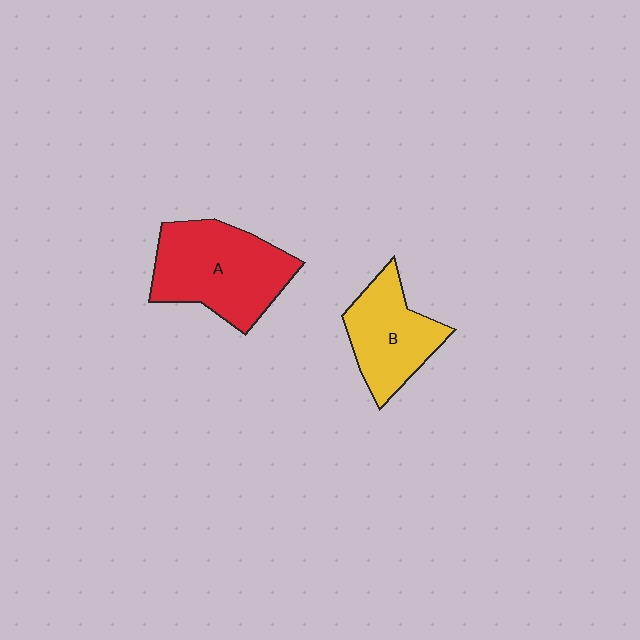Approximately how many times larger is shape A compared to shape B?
Approximately 1.4 times.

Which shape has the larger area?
Shape A (red).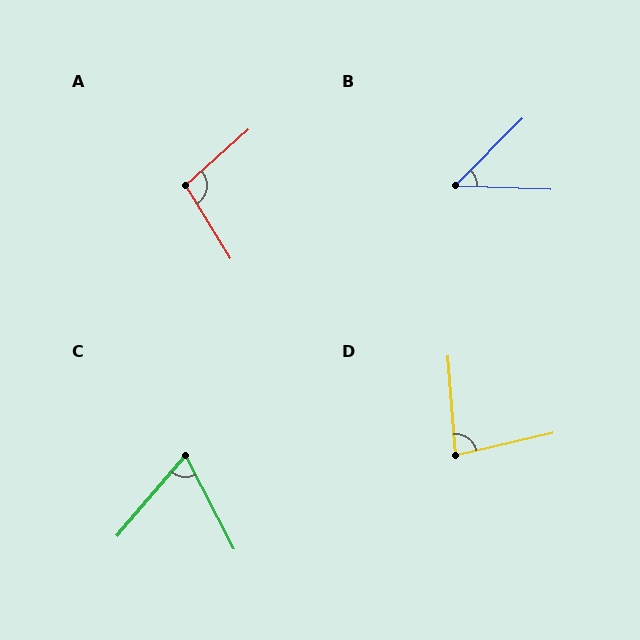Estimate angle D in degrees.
Approximately 82 degrees.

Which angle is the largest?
A, at approximately 100 degrees.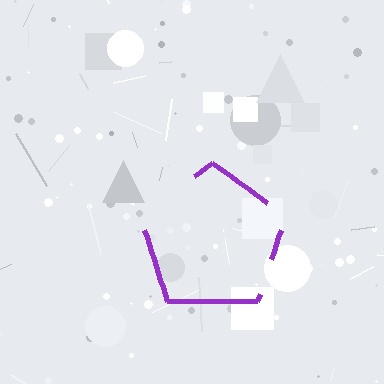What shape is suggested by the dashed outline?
The dashed outline suggests a pentagon.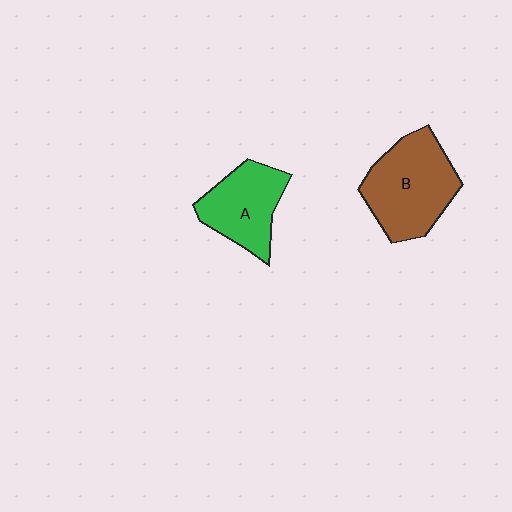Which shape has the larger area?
Shape B (brown).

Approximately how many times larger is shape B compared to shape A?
Approximately 1.3 times.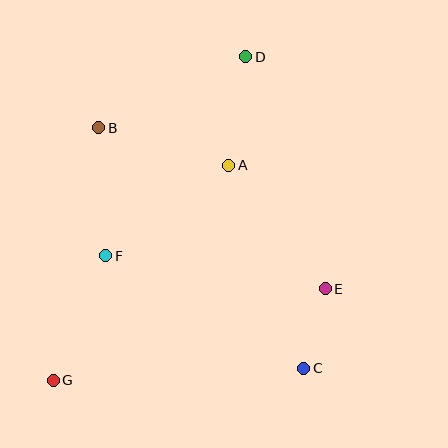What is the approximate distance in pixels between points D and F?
The distance between D and F is approximately 243 pixels.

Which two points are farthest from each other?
Points D and G are farthest from each other.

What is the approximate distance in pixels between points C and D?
The distance between C and D is approximately 317 pixels.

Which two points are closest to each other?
Points C and E are closest to each other.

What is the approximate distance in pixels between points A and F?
The distance between A and F is approximately 152 pixels.